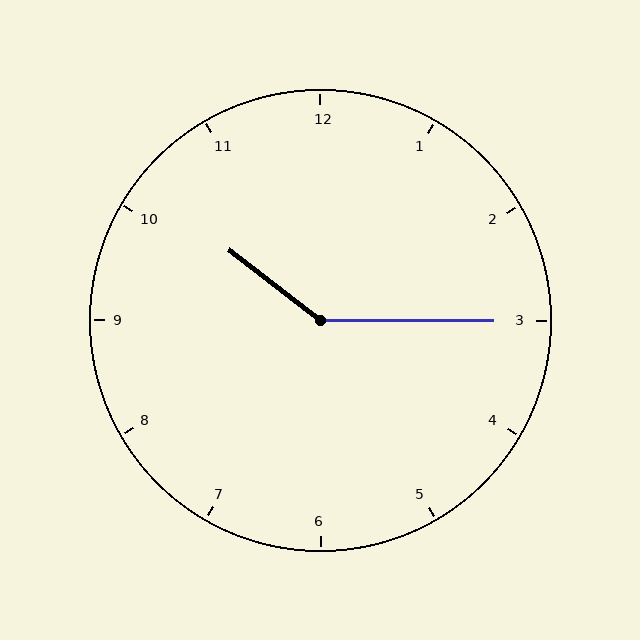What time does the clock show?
10:15.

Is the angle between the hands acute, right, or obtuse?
It is obtuse.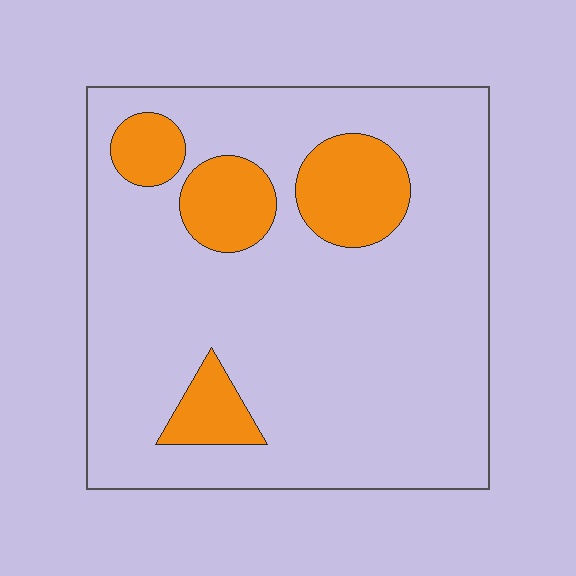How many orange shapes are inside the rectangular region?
4.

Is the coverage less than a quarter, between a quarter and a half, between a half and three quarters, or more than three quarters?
Less than a quarter.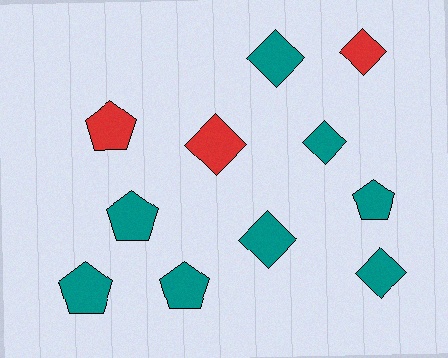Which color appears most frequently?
Teal, with 8 objects.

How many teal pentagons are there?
There are 4 teal pentagons.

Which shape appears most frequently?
Diamond, with 6 objects.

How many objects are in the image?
There are 11 objects.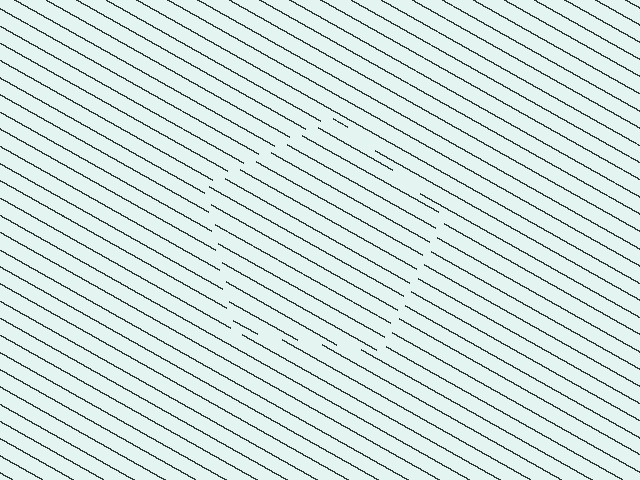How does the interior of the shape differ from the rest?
The interior of the shape contains the same grating, shifted by half a period — the contour is defined by the phase discontinuity where line-ends from the inner and outer gratings abut.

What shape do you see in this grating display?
An illusory pentagon. The interior of the shape contains the same grating, shifted by half a period — the contour is defined by the phase discontinuity where line-ends from the inner and outer gratings abut.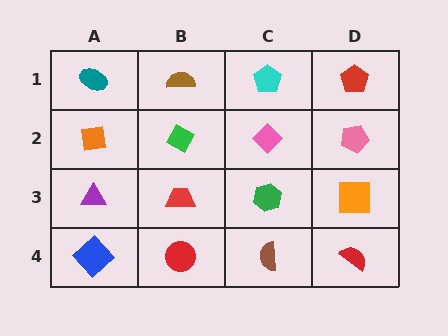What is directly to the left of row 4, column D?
A brown semicircle.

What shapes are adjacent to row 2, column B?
A brown semicircle (row 1, column B), a red trapezoid (row 3, column B), an orange square (row 2, column A), a pink diamond (row 2, column C).